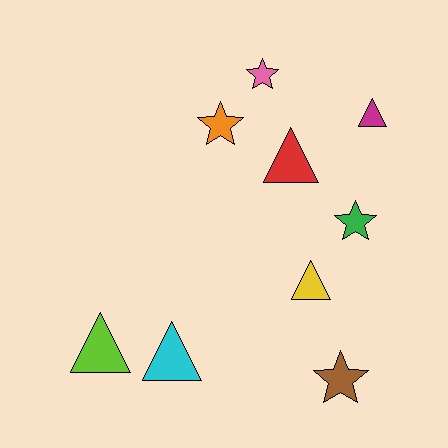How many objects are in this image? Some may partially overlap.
There are 9 objects.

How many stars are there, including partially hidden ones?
There are 4 stars.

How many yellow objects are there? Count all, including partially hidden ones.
There is 1 yellow object.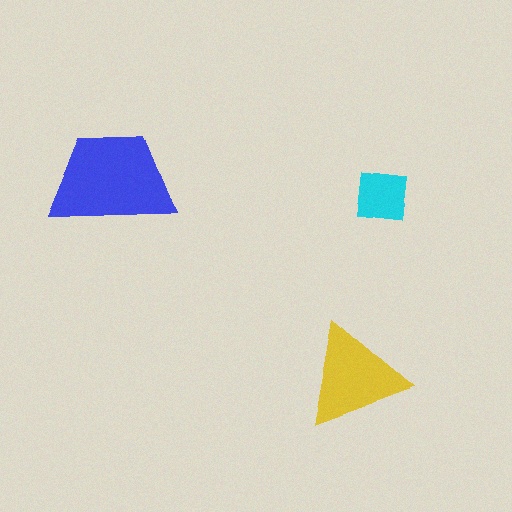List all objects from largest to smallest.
The blue trapezoid, the yellow triangle, the cyan square.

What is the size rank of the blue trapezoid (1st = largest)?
1st.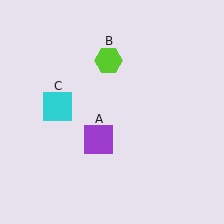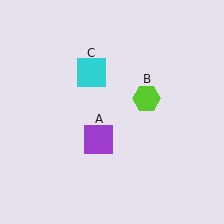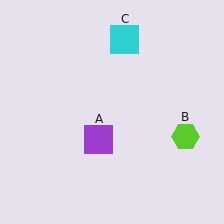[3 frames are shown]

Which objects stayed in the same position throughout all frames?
Purple square (object A) remained stationary.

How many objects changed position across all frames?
2 objects changed position: lime hexagon (object B), cyan square (object C).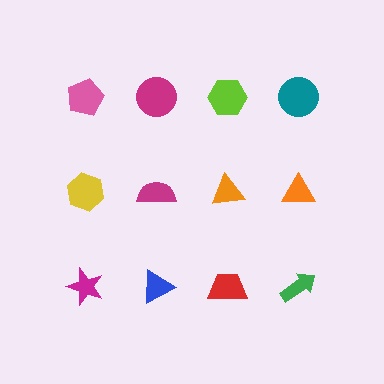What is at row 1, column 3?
A lime hexagon.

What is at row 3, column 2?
A blue triangle.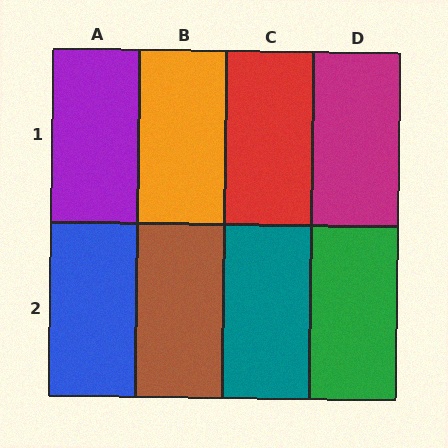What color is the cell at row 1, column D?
Magenta.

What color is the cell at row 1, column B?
Orange.